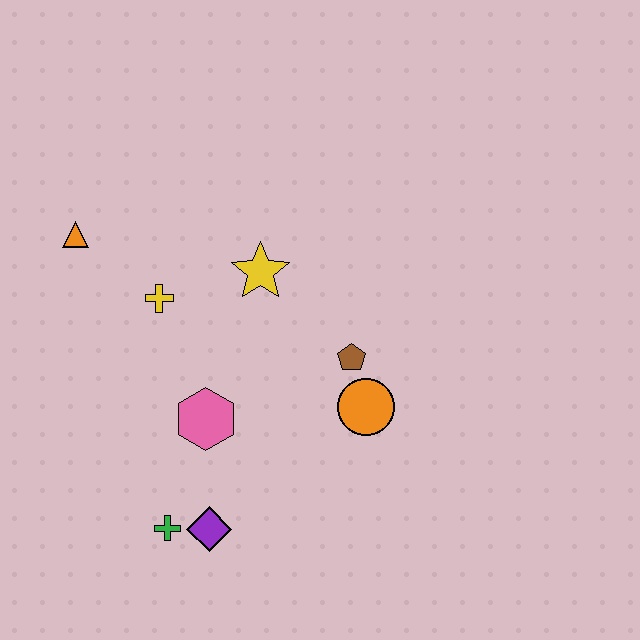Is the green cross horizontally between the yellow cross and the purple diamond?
Yes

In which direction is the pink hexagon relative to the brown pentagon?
The pink hexagon is to the left of the brown pentagon.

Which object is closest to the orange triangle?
The yellow cross is closest to the orange triangle.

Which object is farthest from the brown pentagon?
The orange triangle is farthest from the brown pentagon.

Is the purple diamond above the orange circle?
No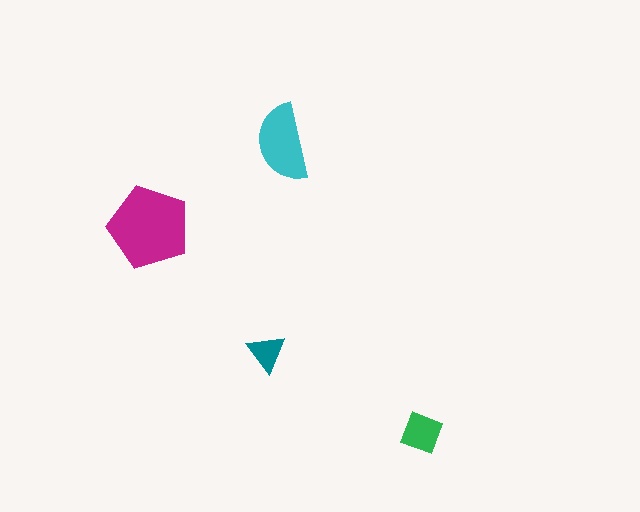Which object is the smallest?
The teal triangle.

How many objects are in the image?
There are 4 objects in the image.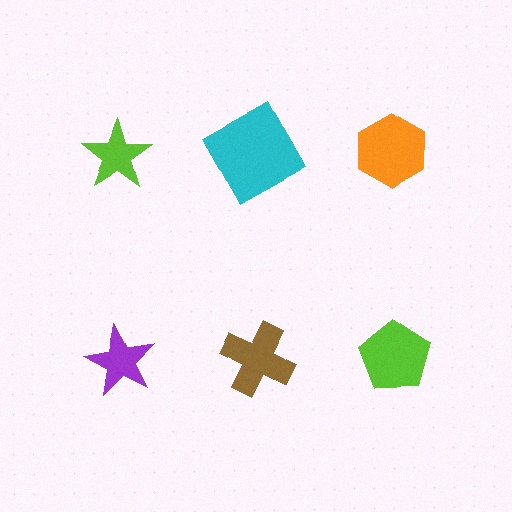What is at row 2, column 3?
A lime pentagon.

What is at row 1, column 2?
A cyan square.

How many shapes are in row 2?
3 shapes.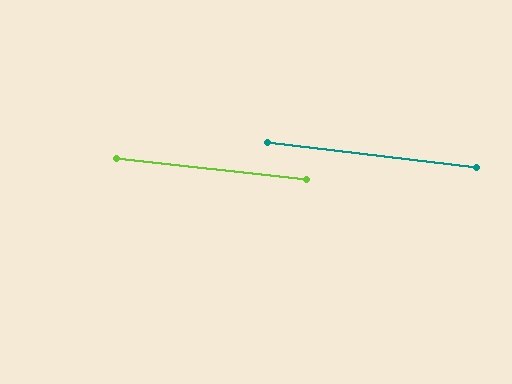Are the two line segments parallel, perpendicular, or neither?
Parallel — their directions differ by only 0.2°.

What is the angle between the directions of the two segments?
Approximately 0 degrees.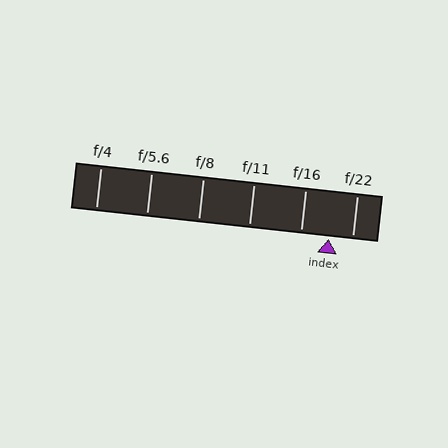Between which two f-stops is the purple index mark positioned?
The index mark is between f/16 and f/22.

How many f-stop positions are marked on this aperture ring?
There are 6 f-stop positions marked.